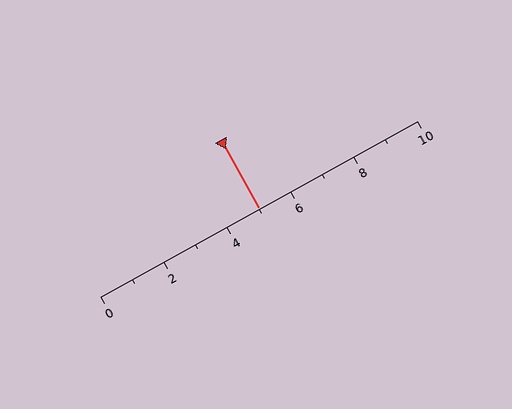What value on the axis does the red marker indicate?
The marker indicates approximately 5.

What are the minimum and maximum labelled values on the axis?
The axis runs from 0 to 10.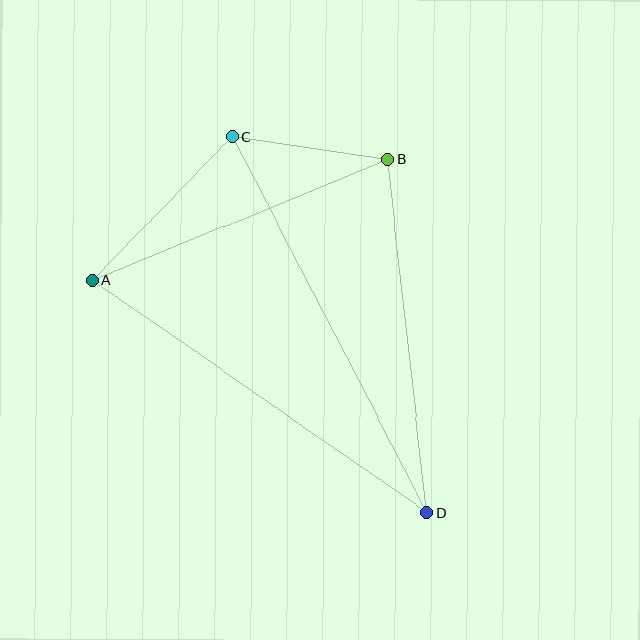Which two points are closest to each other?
Points B and C are closest to each other.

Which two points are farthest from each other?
Points C and D are farthest from each other.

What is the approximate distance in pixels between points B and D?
The distance between B and D is approximately 355 pixels.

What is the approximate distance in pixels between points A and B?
The distance between A and B is approximately 319 pixels.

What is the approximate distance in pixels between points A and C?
The distance between A and C is approximately 200 pixels.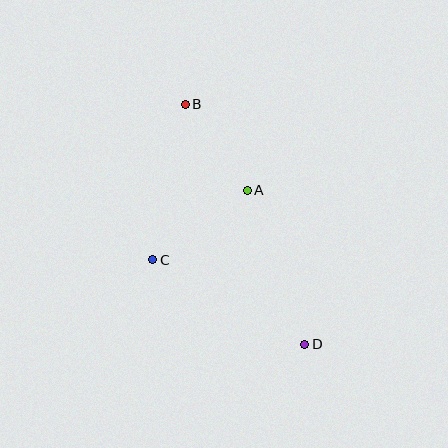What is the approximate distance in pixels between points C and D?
The distance between C and D is approximately 173 pixels.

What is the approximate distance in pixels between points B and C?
The distance between B and C is approximately 159 pixels.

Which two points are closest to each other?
Points A and B are closest to each other.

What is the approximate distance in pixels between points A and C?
The distance between A and C is approximately 118 pixels.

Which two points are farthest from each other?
Points B and D are farthest from each other.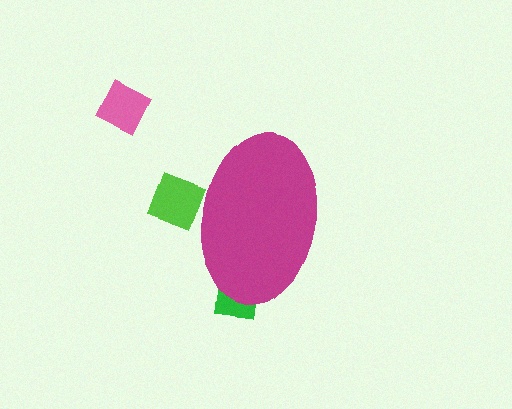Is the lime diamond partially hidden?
Yes, the lime diamond is partially hidden behind the magenta ellipse.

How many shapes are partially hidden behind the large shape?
2 shapes are partially hidden.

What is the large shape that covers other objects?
A magenta ellipse.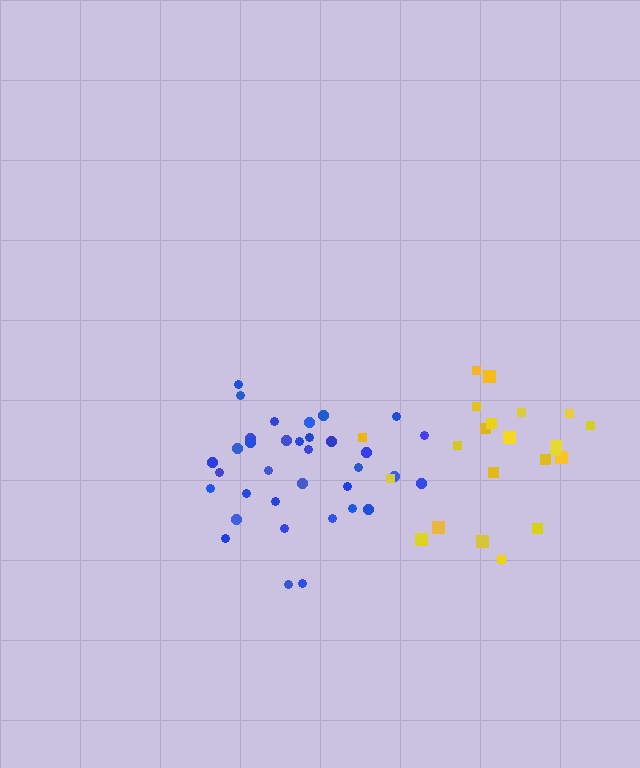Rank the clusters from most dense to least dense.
blue, yellow.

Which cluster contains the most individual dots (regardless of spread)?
Blue (35).